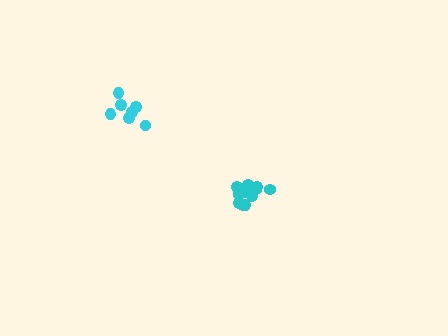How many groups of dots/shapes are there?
There are 2 groups.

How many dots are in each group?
Group 1: 7 dots, Group 2: 13 dots (20 total).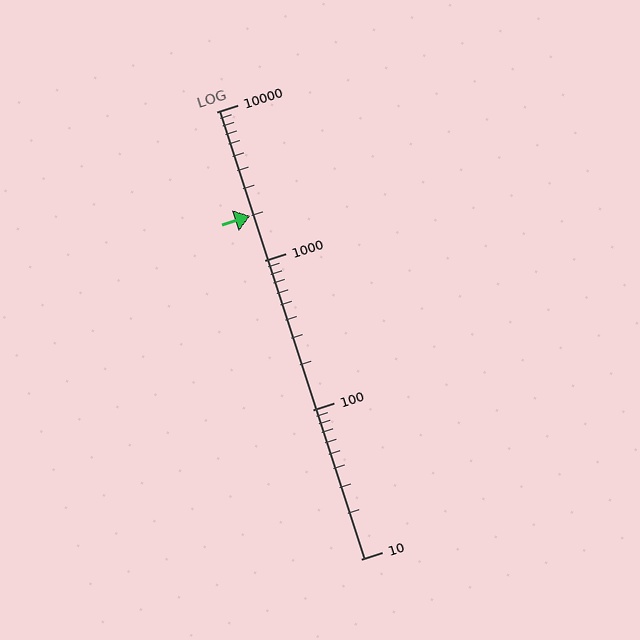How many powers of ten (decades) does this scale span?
The scale spans 3 decades, from 10 to 10000.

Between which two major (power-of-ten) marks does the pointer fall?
The pointer is between 1000 and 10000.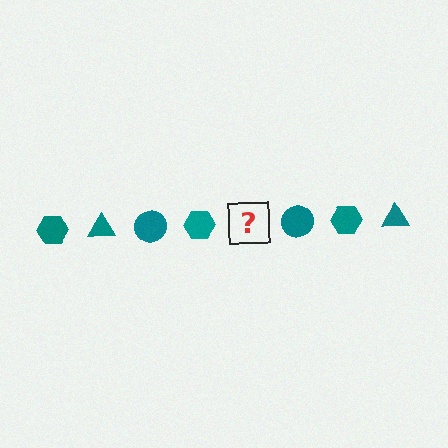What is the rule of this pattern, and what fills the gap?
The rule is that the pattern cycles through hexagon, triangle, circle shapes in teal. The gap should be filled with a teal triangle.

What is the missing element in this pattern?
The missing element is a teal triangle.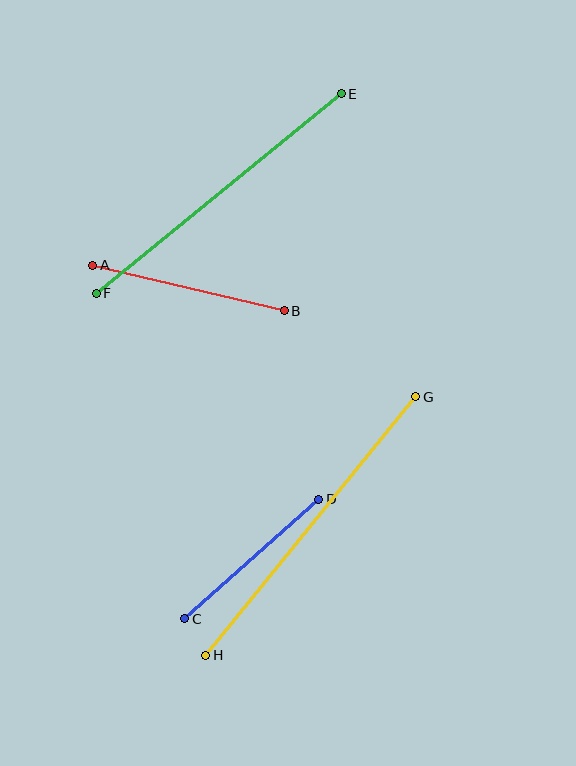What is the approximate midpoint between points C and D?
The midpoint is at approximately (252, 559) pixels.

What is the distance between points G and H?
The distance is approximately 333 pixels.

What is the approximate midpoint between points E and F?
The midpoint is at approximately (219, 193) pixels.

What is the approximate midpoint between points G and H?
The midpoint is at approximately (311, 526) pixels.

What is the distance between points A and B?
The distance is approximately 197 pixels.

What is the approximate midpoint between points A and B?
The midpoint is at approximately (189, 288) pixels.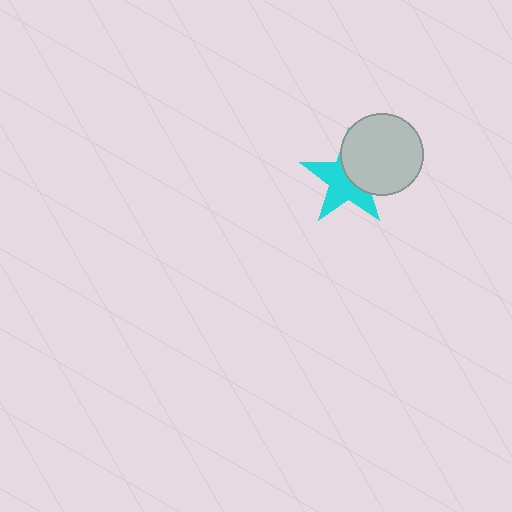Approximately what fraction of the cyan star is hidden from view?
Roughly 43% of the cyan star is hidden behind the light gray circle.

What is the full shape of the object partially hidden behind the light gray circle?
The partially hidden object is a cyan star.